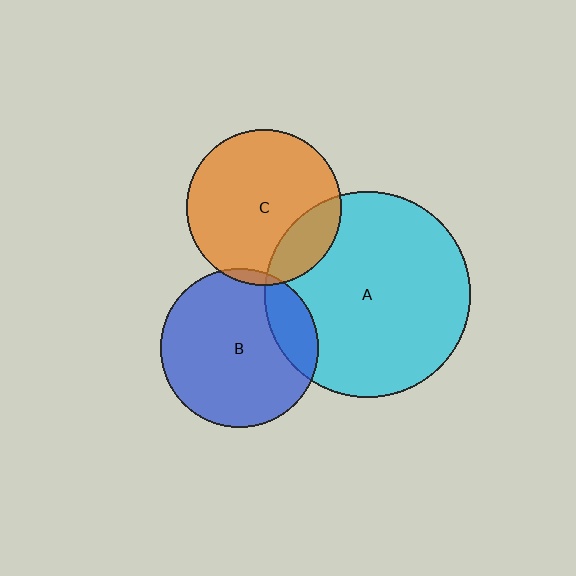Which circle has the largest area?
Circle A (cyan).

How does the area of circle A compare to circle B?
Approximately 1.7 times.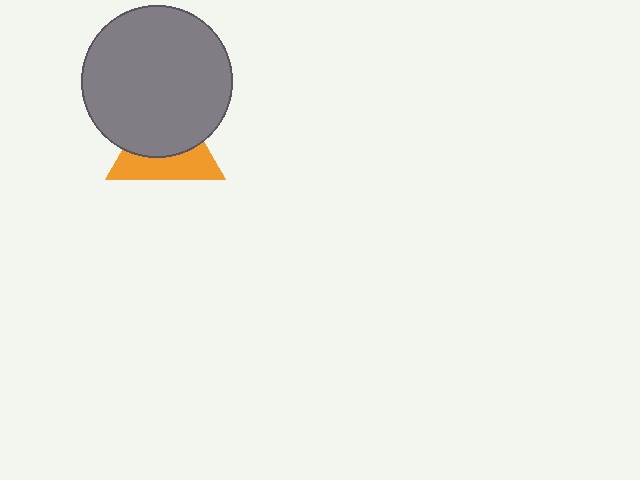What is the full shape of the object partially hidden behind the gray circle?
The partially hidden object is an orange triangle.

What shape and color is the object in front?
The object in front is a gray circle.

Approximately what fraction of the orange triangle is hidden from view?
Roughly 56% of the orange triangle is hidden behind the gray circle.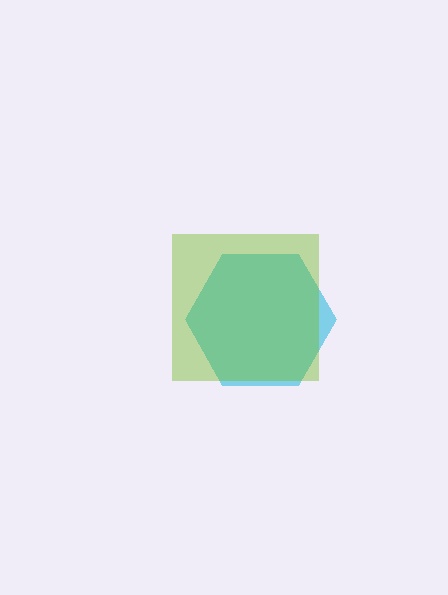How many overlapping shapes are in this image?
There are 2 overlapping shapes in the image.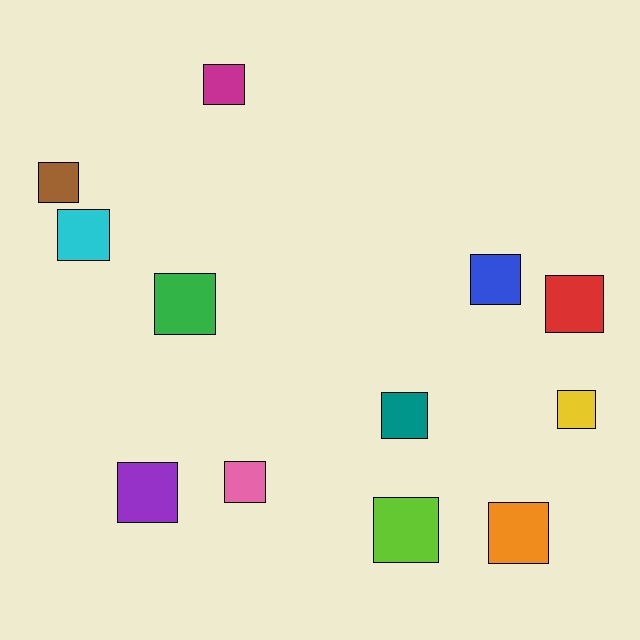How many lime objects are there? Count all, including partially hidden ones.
There is 1 lime object.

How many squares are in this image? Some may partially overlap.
There are 12 squares.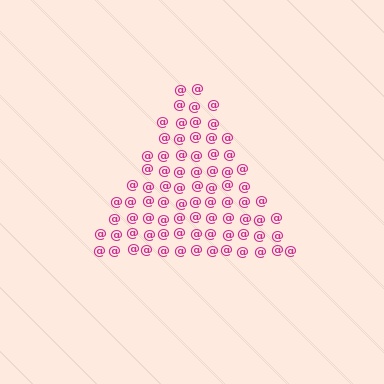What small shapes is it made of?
It is made of small at signs.